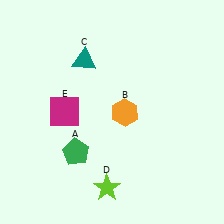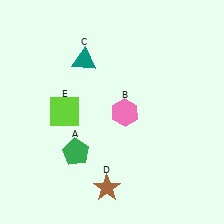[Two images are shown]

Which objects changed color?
B changed from orange to pink. D changed from lime to brown. E changed from magenta to lime.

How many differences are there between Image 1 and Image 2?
There are 3 differences between the two images.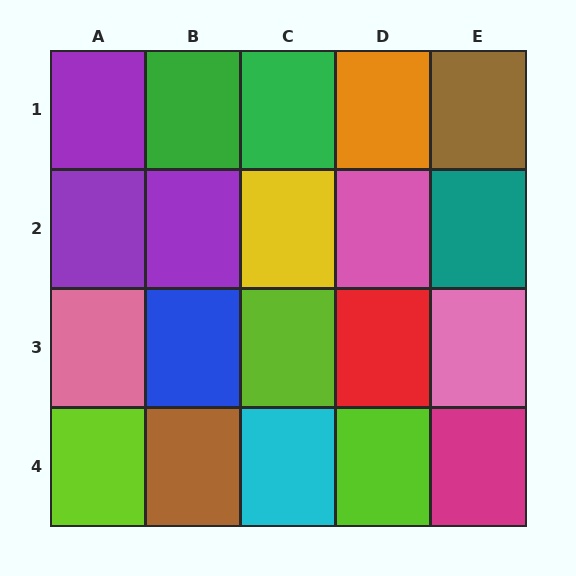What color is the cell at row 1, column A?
Purple.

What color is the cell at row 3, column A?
Pink.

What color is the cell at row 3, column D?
Red.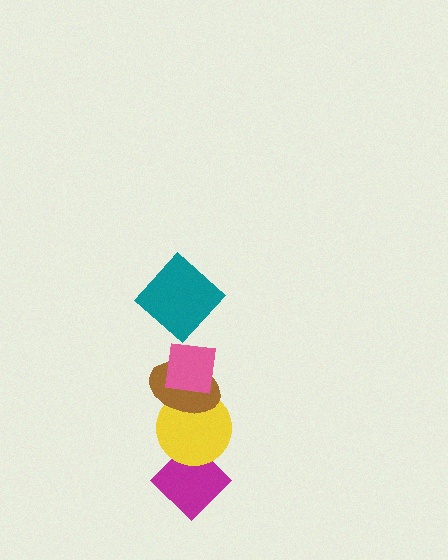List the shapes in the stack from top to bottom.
From top to bottom: the teal diamond, the pink square, the brown ellipse, the yellow circle, the magenta diamond.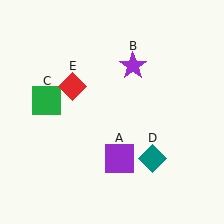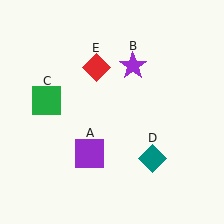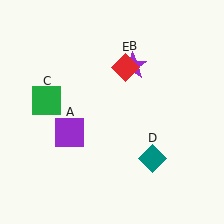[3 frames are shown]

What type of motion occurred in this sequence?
The purple square (object A), red diamond (object E) rotated clockwise around the center of the scene.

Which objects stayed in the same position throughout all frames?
Purple star (object B) and green square (object C) and teal diamond (object D) remained stationary.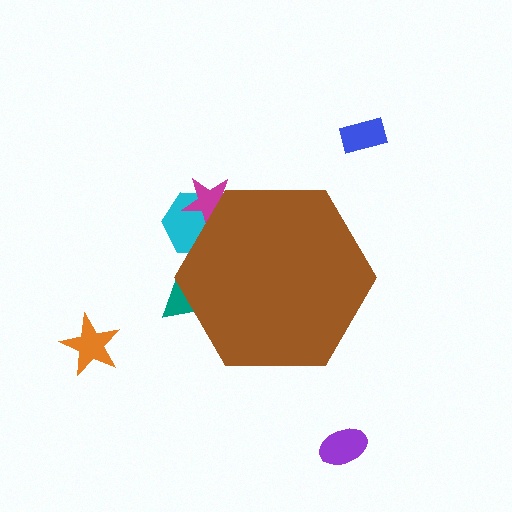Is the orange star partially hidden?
No, the orange star is fully visible.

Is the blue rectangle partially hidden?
No, the blue rectangle is fully visible.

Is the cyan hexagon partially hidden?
Yes, the cyan hexagon is partially hidden behind the brown hexagon.